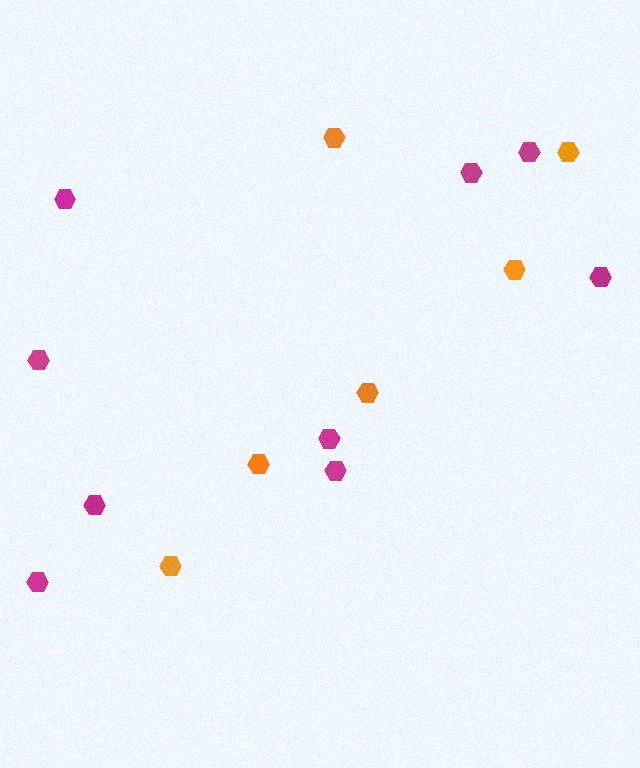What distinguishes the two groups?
There are 2 groups: one group of orange hexagons (6) and one group of magenta hexagons (9).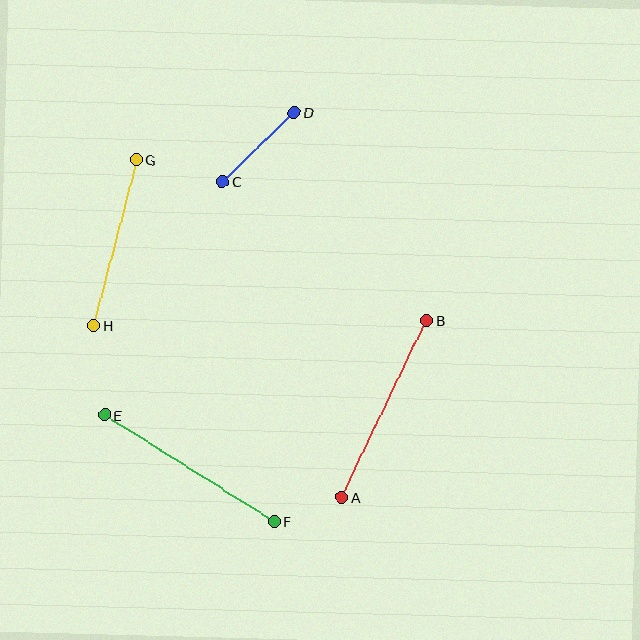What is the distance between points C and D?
The distance is approximately 100 pixels.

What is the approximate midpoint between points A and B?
The midpoint is at approximately (385, 409) pixels.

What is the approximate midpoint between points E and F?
The midpoint is at approximately (189, 468) pixels.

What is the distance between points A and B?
The distance is approximately 196 pixels.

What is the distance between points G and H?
The distance is approximately 171 pixels.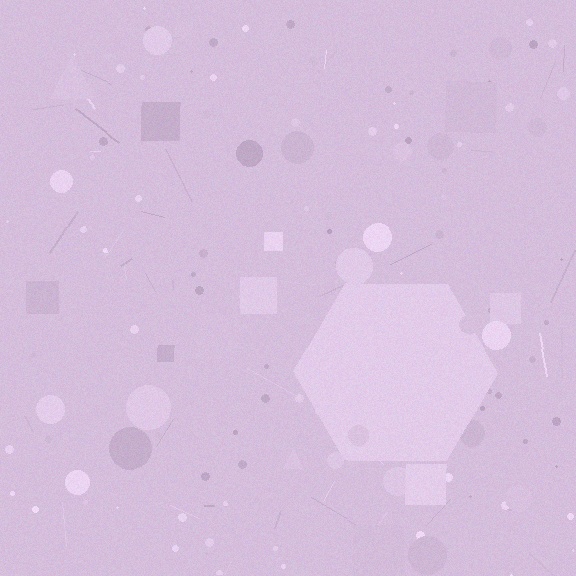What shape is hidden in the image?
A hexagon is hidden in the image.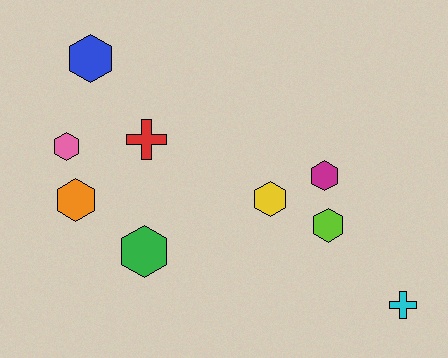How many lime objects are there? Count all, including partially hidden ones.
There is 1 lime object.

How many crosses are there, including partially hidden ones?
There are 2 crosses.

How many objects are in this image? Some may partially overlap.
There are 9 objects.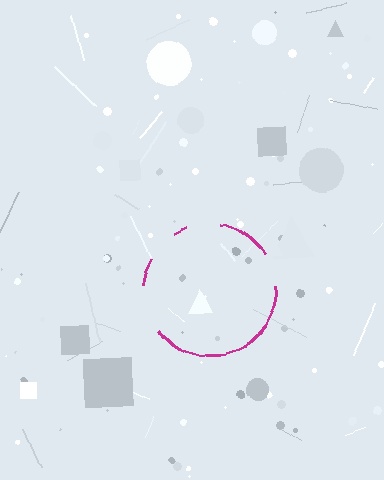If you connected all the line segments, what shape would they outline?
They would outline a circle.